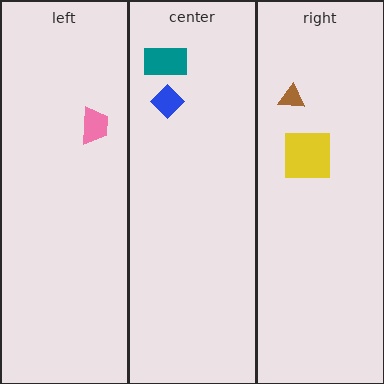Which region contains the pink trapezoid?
The left region.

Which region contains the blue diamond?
The center region.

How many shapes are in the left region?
1.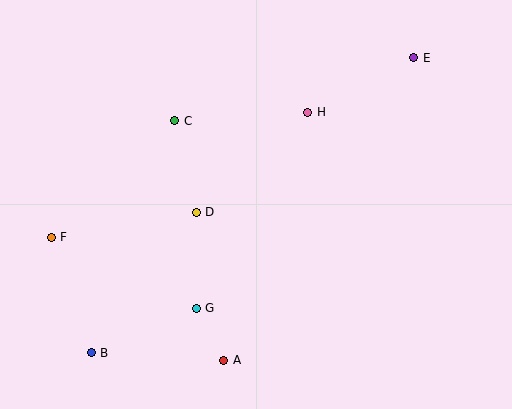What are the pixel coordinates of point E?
Point E is at (414, 58).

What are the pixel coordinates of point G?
Point G is at (196, 308).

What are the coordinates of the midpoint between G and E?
The midpoint between G and E is at (305, 183).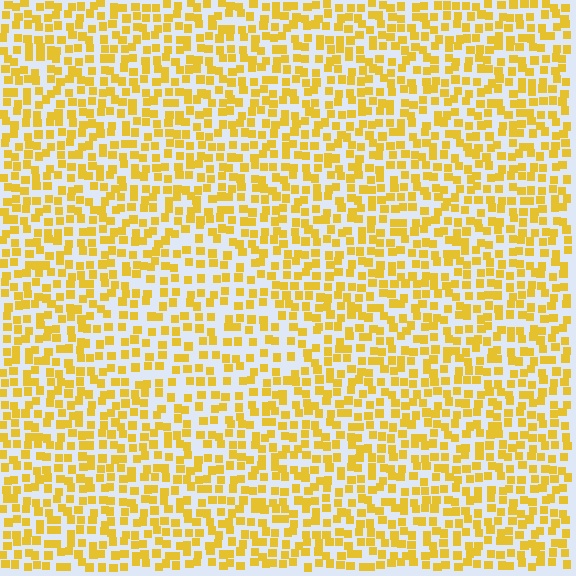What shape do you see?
I see a diamond.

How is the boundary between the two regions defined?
The boundary is defined by a change in element density (approximately 1.4x ratio). All elements are the same color, size, and shape.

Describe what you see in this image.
The image contains small yellow elements arranged at two different densities. A diamond-shaped region is visible where the elements are less densely packed than the surrounding area.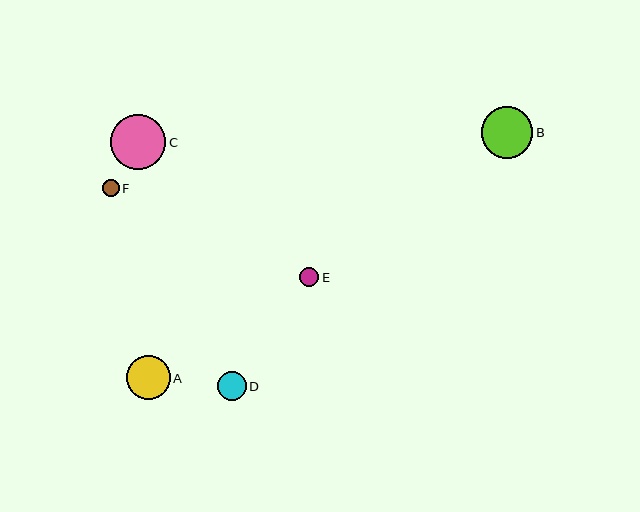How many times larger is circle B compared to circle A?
Circle B is approximately 1.2 times the size of circle A.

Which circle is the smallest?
Circle F is the smallest with a size of approximately 17 pixels.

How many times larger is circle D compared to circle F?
Circle D is approximately 1.7 times the size of circle F.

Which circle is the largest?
Circle C is the largest with a size of approximately 56 pixels.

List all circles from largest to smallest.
From largest to smallest: C, B, A, D, E, F.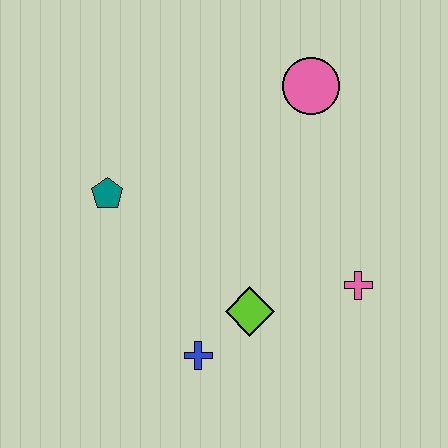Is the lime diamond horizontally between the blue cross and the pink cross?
Yes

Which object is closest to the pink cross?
The lime diamond is closest to the pink cross.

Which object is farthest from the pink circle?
The blue cross is farthest from the pink circle.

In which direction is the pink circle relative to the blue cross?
The pink circle is above the blue cross.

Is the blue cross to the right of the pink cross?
No